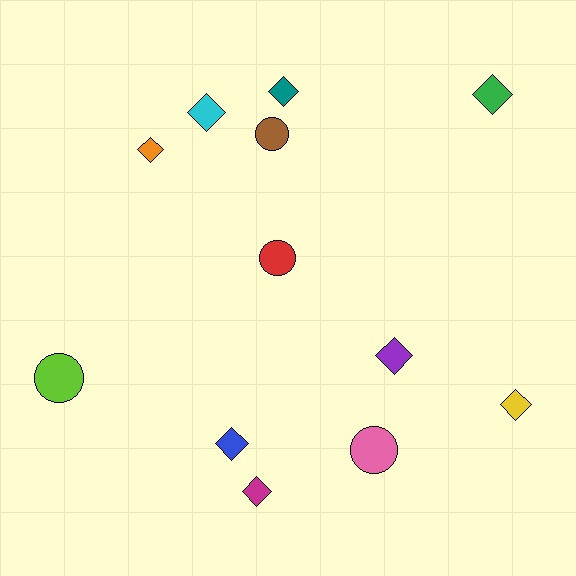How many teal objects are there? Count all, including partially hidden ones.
There is 1 teal object.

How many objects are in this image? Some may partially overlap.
There are 12 objects.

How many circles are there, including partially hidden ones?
There are 4 circles.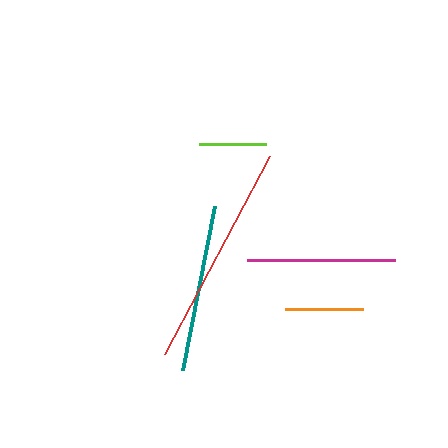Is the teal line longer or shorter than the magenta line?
The teal line is longer than the magenta line.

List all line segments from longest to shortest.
From longest to shortest: red, teal, magenta, orange, lime.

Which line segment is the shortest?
The lime line is the shortest at approximately 67 pixels.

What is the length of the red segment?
The red segment is approximately 224 pixels long.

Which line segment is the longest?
The red line is the longest at approximately 224 pixels.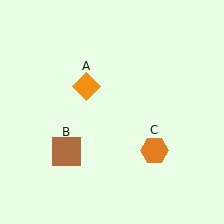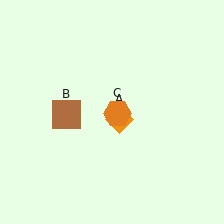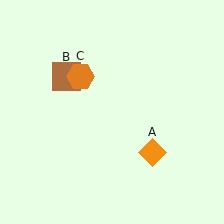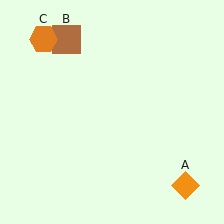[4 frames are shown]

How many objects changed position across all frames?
3 objects changed position: orange diamond (object A), brown square (object B), orange hexagon (object C).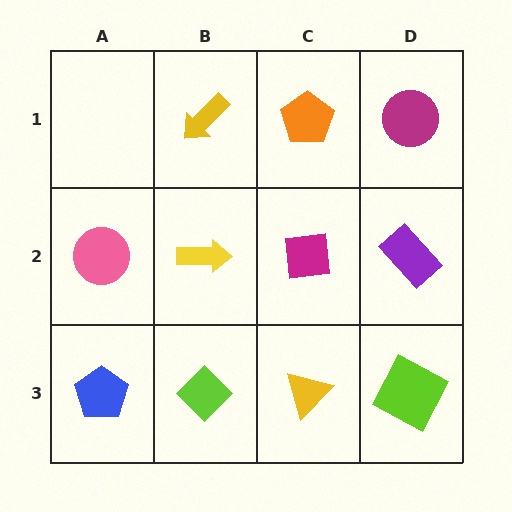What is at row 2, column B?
A yellow arrow.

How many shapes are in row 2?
4 shapes.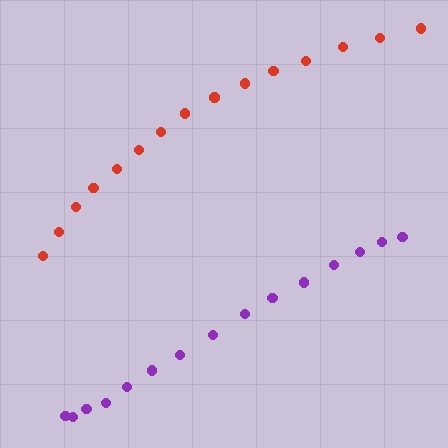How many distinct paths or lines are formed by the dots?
There are 2 distinct paths.